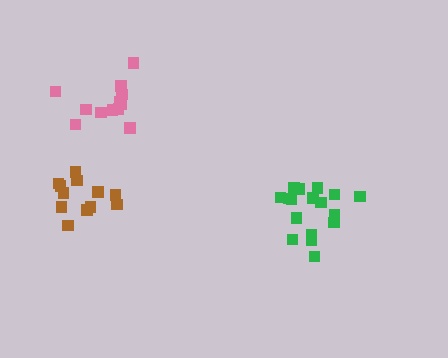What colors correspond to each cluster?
The clusters are colored: pink, brown, green.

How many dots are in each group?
Group 1: 12 dots, Group 2: 12 dots, Group 3: 17 dots (41 total).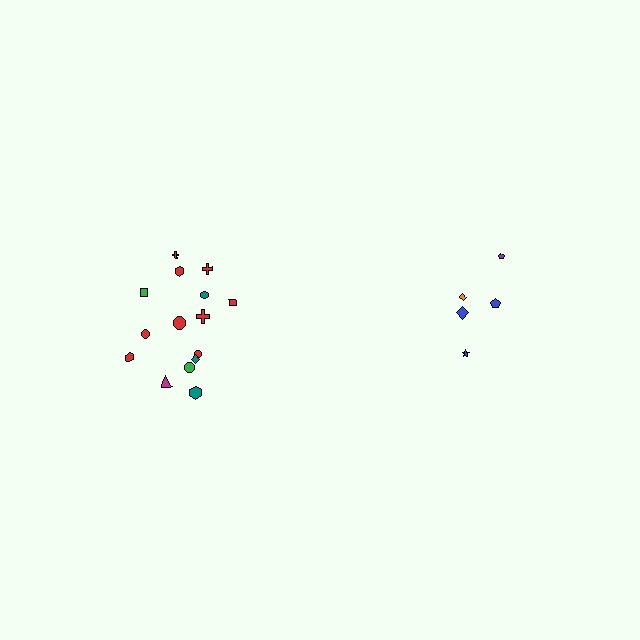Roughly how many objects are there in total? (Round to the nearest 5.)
Roughly 20 objects in total.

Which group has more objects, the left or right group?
The left group.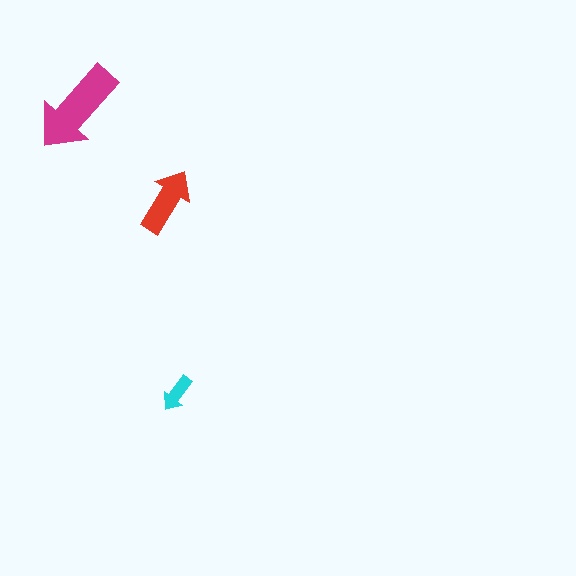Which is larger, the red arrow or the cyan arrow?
The red one.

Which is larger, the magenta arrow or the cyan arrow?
The magenta one.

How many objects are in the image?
There are 3 objects in the image.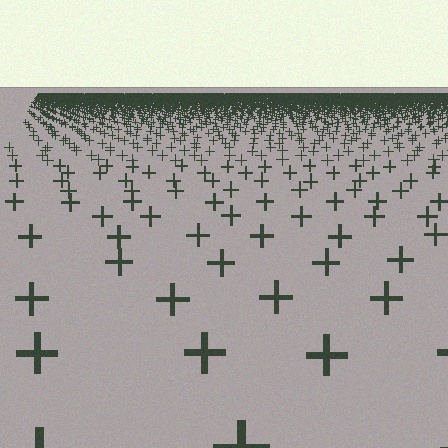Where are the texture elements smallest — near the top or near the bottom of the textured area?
Near the top.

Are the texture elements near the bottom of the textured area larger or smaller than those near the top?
Larger. Near the bottom, elements are closer to the viewer and appear at a bigger on-screen size.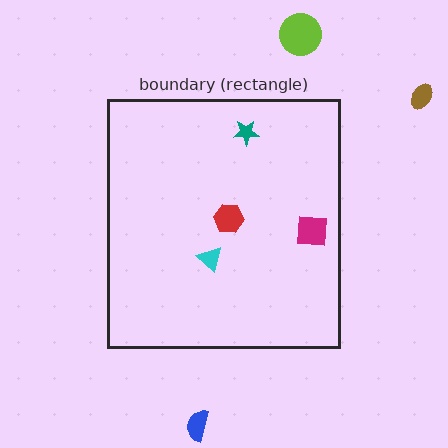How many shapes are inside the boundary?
4 inside, 3 outside.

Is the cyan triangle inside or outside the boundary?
Inside.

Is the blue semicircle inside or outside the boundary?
Outside.